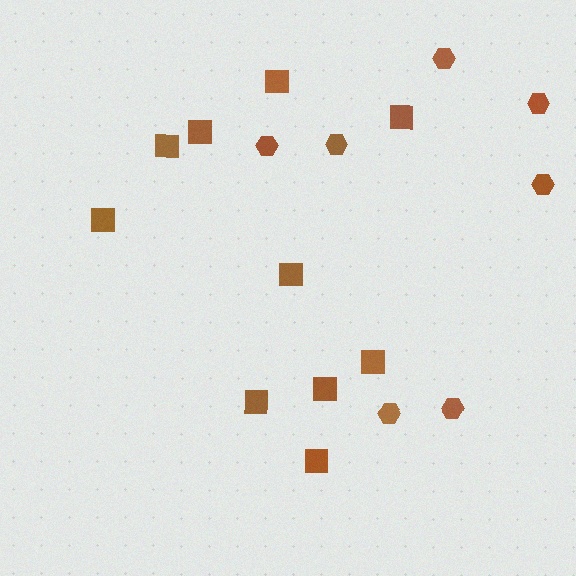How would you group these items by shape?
There are 2 groups: one group of squares (10) and one group of hexagons (7).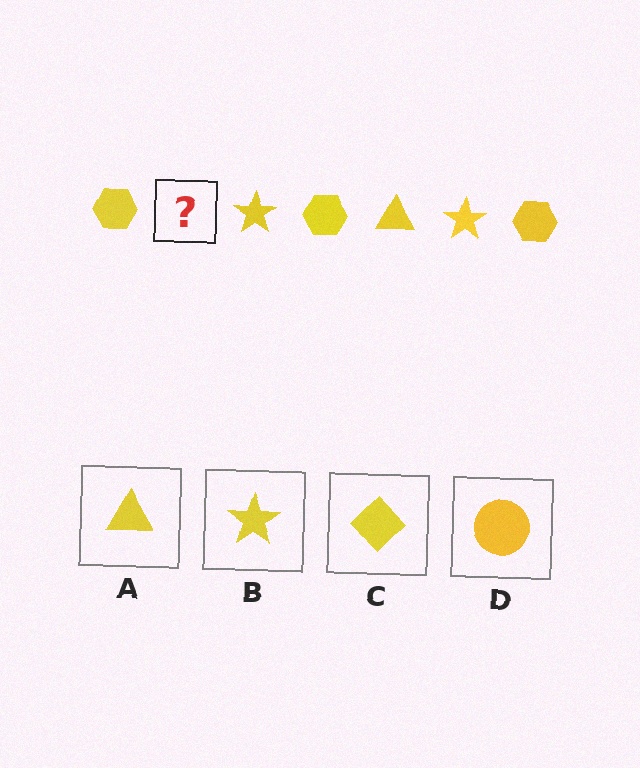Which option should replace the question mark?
Option A.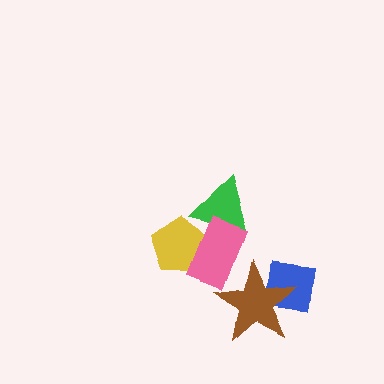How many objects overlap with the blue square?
1 object overlaps with the blue square.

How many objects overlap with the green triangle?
2 objects overlap with the green triangle.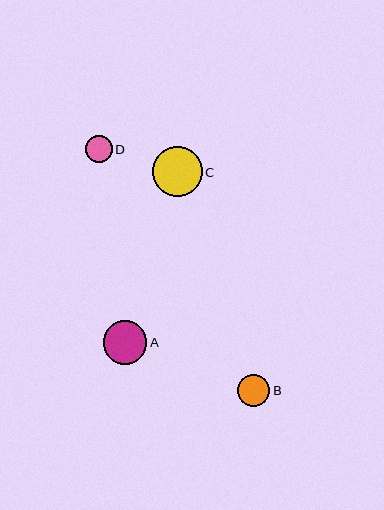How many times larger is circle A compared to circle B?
Circle A is approximately 1.4 times the size of circle B.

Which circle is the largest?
Circle C is the largest with a size of approximately 50 pixels.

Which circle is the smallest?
Circle D is the smallest with a size of approximately 27 pixels.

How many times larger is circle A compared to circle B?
Circle A is approximately 1.4 times the size of circle B.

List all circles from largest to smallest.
From largest to smallest: C, A, B, D.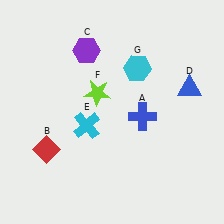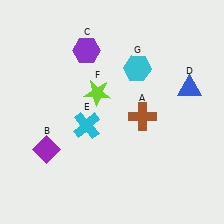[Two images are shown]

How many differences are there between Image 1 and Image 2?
There are 2 differences between the two images.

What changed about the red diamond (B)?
In Image 1, B is red. In Image 2, it changed to purple.